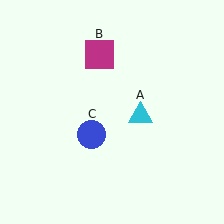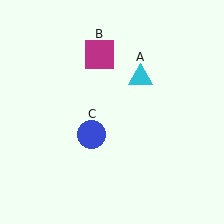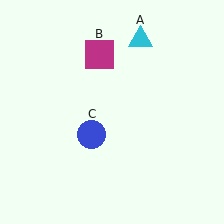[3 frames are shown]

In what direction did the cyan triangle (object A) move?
The cyan triangle (object A) moved up.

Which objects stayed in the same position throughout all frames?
Magenta square (object B) and blue circle (object C) remained stationary.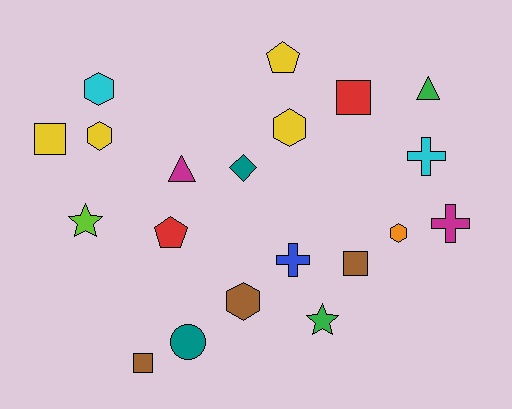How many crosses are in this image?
There are 3 crosses.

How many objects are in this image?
There are 20 objects.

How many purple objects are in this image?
There are no purple objects.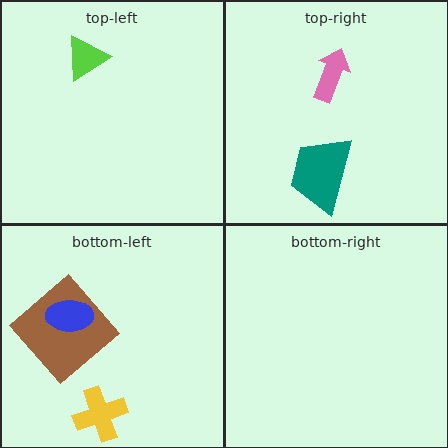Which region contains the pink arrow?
The top-right region.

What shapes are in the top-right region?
The pink arrow, the teal trapezoid.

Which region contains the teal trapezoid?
The top-right region.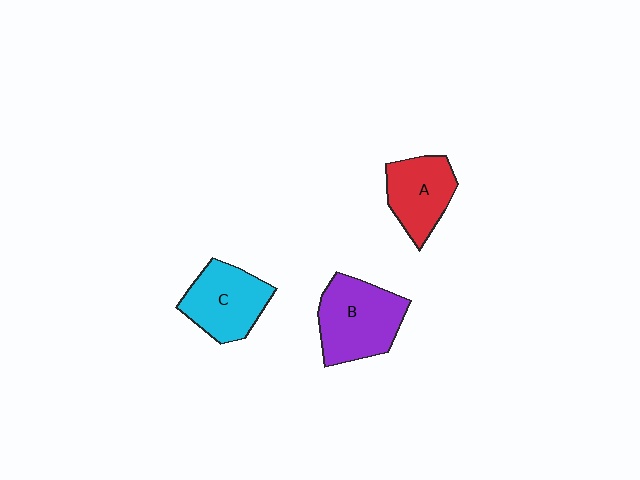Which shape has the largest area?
Shape B (purple).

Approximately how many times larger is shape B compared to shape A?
Approximately 1.3 times.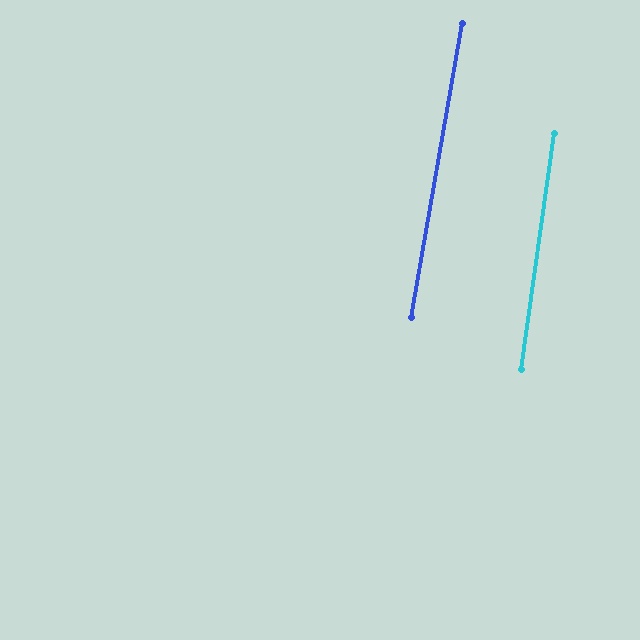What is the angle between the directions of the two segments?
Approximately 2 degrees.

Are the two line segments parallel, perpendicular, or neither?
Parallel — their directions differ by only 1.9°.